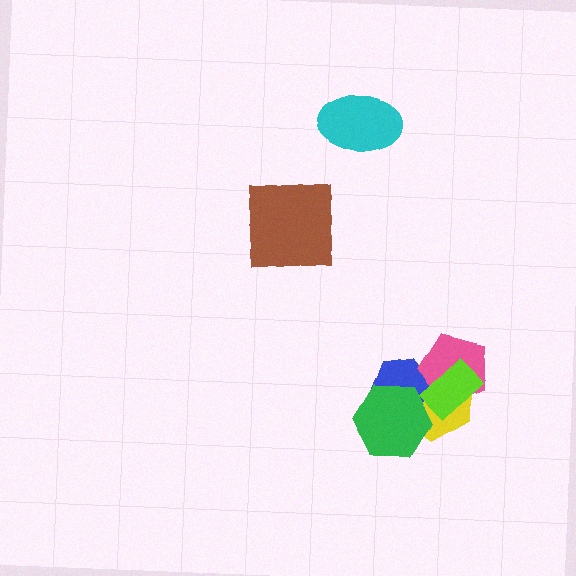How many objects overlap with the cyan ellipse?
0 objects overlap with the cyan ellipse.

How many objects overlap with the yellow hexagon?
4 objects overlap with the yellow hexagon.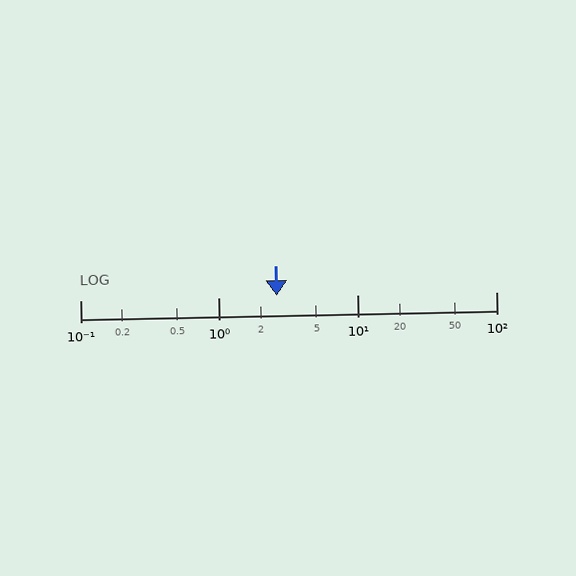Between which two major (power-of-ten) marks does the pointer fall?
The pointer is between 1 and 10.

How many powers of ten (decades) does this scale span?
The scale spans 3 decades, from 0.1 to 100.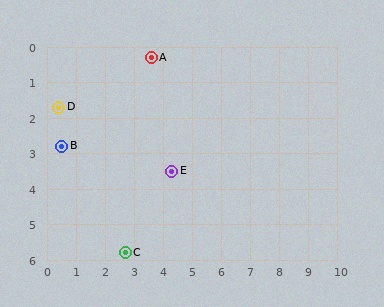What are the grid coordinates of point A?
Point A is at approximately (3.6, 0.3).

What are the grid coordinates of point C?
Point C is at approximately (2.7, 5.8).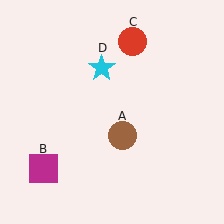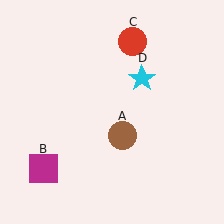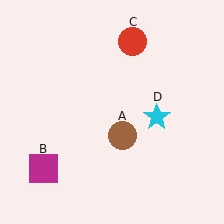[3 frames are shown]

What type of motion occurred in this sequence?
The cyan star (object D) rotated clockwise around the center of the scene.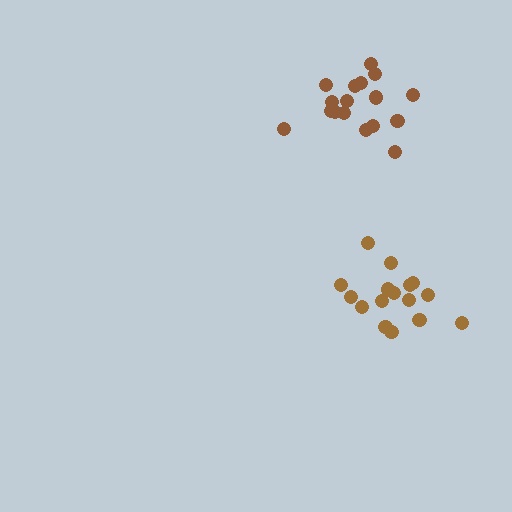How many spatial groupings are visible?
There are 2 spatial groupings.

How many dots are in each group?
Group 1: 16 dots, Group 2: 17 dots (33 total).